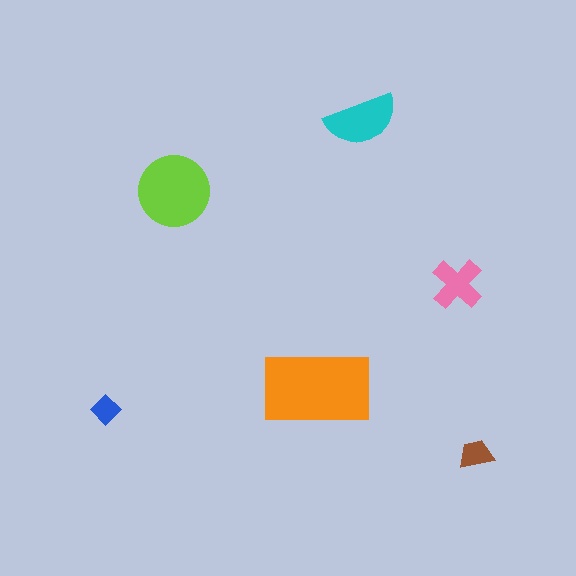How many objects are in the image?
There are 6 objects in the image.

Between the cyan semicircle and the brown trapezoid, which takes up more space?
The cyan semicircle.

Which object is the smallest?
The blue diamond.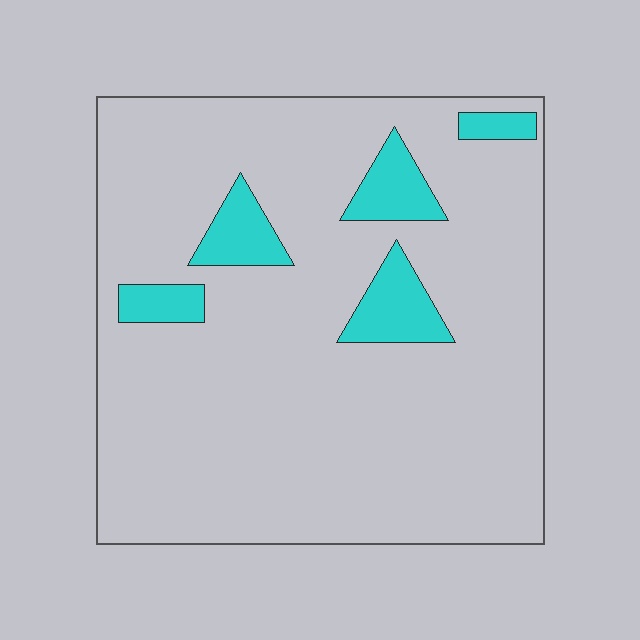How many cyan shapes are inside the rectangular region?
5.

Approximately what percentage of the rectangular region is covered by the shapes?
Approximately 10%.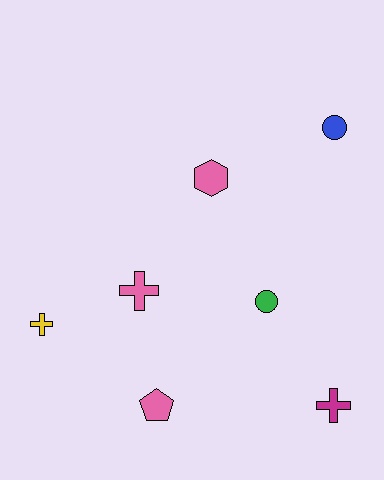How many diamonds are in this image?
There are no diamonds.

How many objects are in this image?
There are 7 objects.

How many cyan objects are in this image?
There are no cyan objects.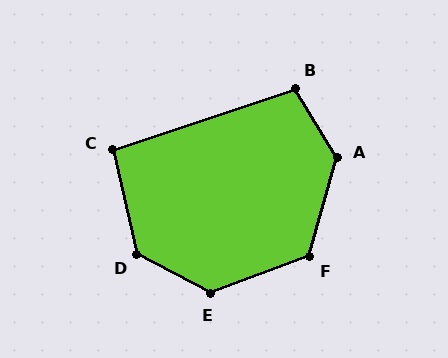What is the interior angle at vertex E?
Approximately 132 degrees (obtuse).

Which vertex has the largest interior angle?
A, at approximately 133 degrees.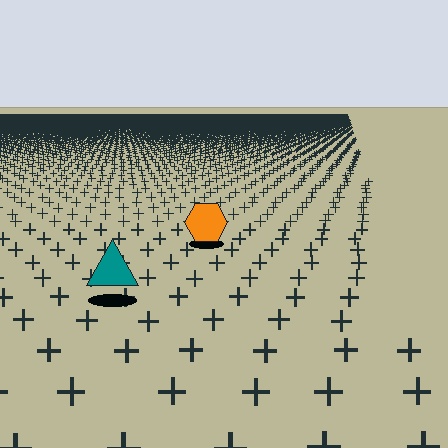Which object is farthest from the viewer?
The orange hexagon is farthest from the viewer. It appears smaller and the ground texture around it is denser.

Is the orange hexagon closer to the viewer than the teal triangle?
No. The teal triangle is closer — you can tell from the texture gradient: the ground texture is coarser near it.